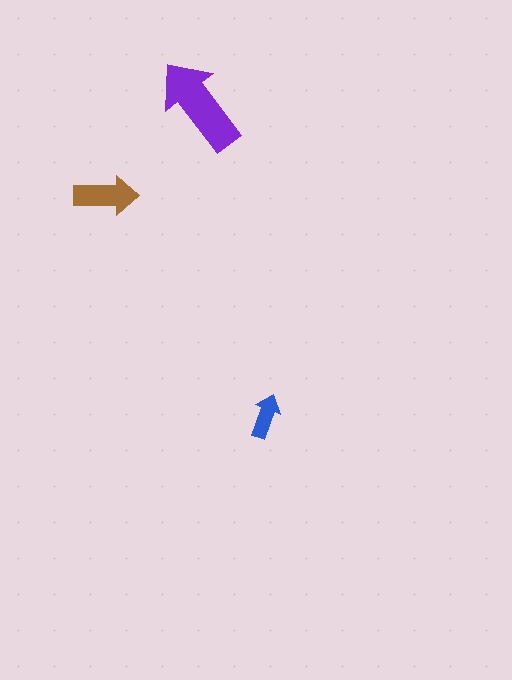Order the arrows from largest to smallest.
the purple one, the brown one, the blue one.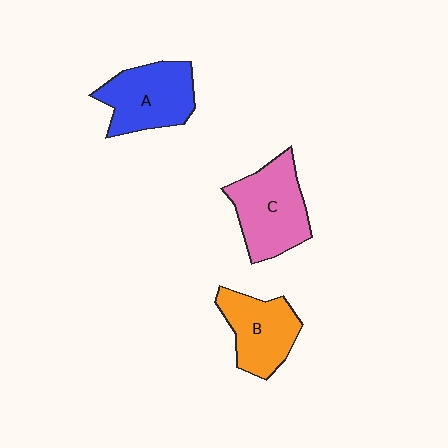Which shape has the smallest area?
Shape B (orange).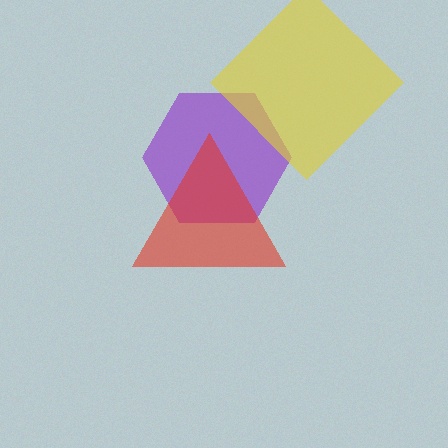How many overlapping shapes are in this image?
There are 3 overlapping shapes in the image.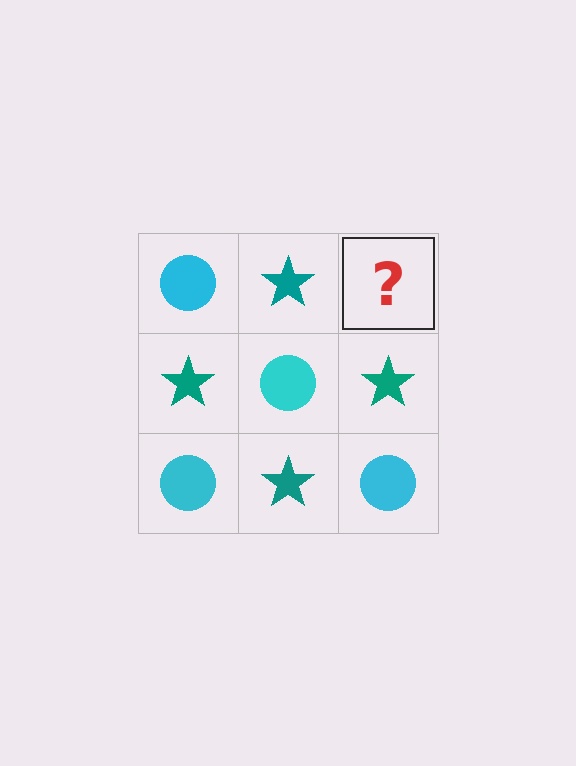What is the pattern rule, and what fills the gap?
The rule is that it alternates cyan circle and teal star in a checkerboard pattern. The gap should be filled with a cyan circle.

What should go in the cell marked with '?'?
The missing cell should contain a cyan circle.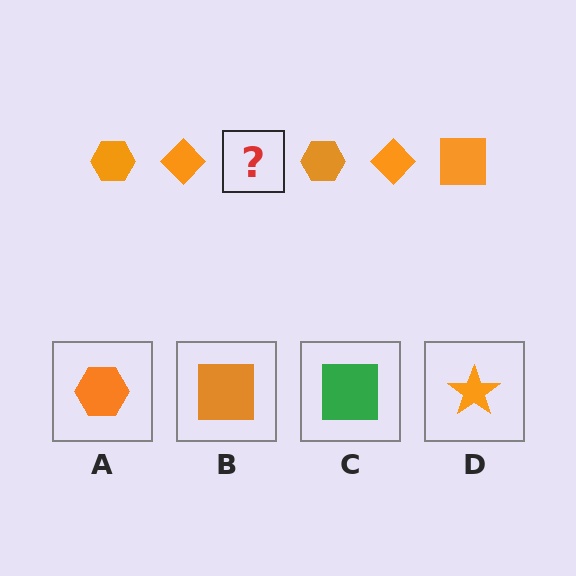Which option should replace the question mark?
Option B.